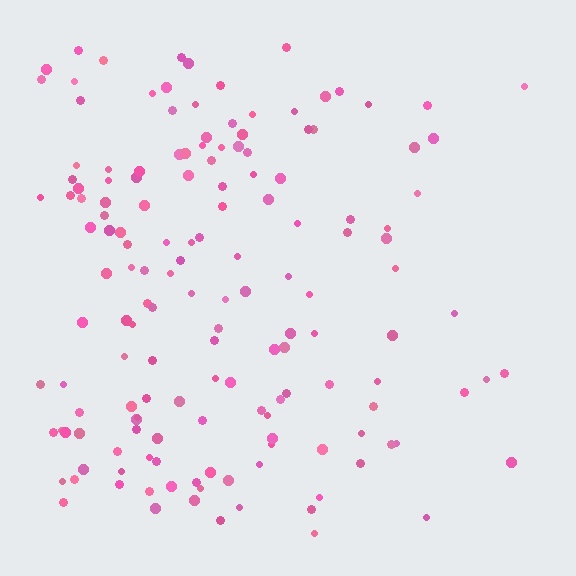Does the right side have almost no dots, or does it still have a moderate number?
Still a moderate number, just noticeably fewer than the left.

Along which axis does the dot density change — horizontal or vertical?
Horizontal.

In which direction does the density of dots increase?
From right to left, with the left side densest.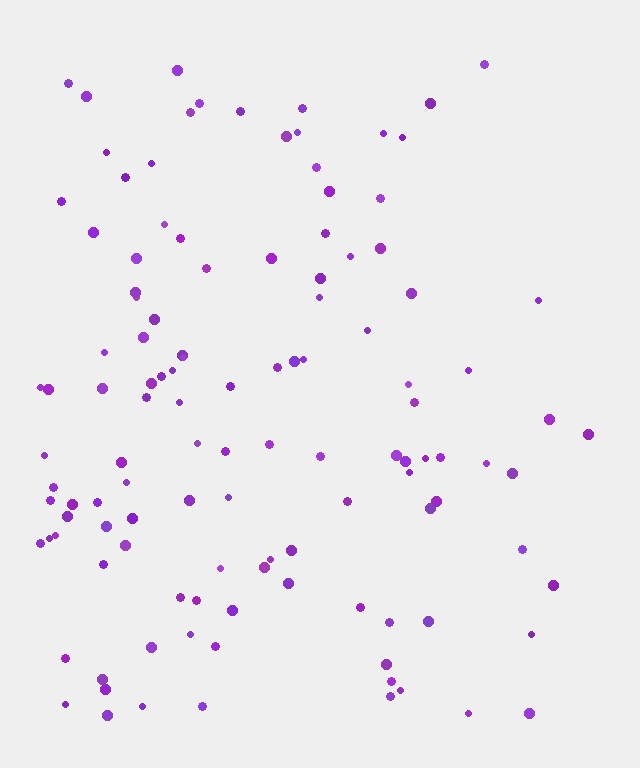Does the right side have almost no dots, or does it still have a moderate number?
Still a moderate number, just noticeably fewer than the left.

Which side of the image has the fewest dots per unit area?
The right.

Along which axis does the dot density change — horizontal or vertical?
Horizontal.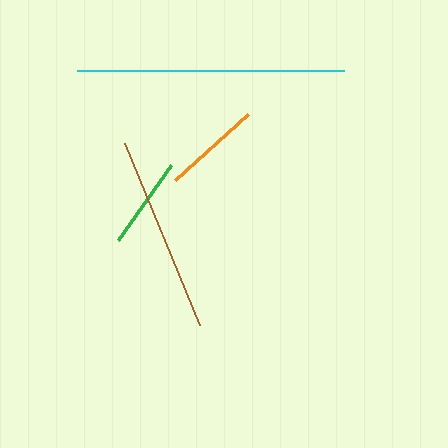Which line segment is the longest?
The cyan line is the longest at approximately 267 pixels.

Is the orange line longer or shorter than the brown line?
The brown line is longer than the orange line.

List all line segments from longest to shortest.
From longest to shortest: cyan, brown, orange, green.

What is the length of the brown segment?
The brown segment is approximately 196 pixels long.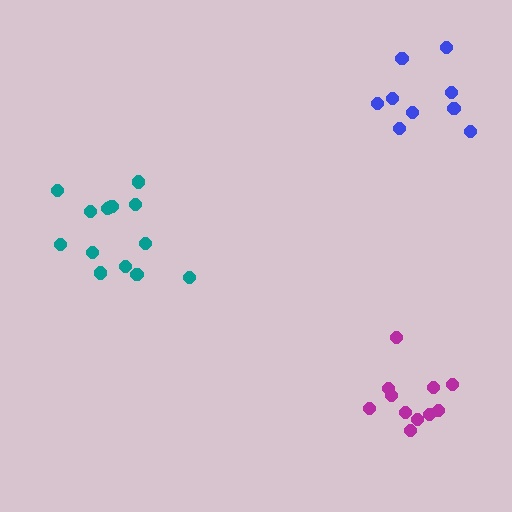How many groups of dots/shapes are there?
There are 3 groups.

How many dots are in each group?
Group 1: 14 dots, Group 2: 11 dots, Group 3: 9 dots (34 total).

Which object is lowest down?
The magenta cluster is bottommost.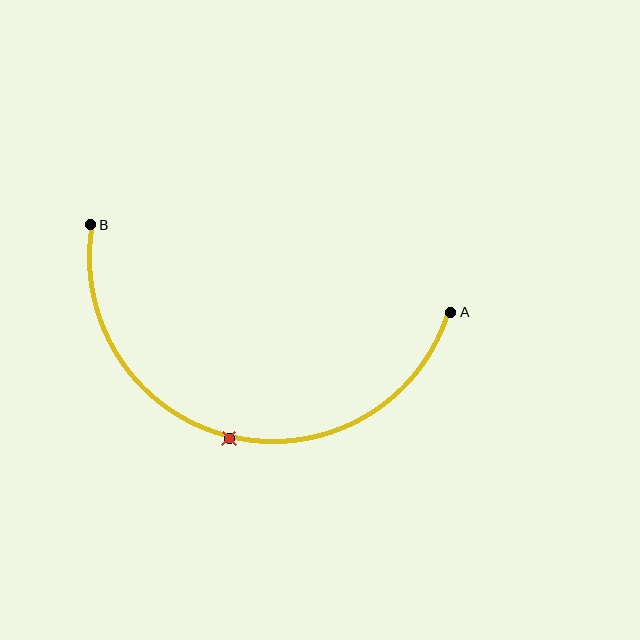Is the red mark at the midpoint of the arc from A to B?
Yes. The red mark lies on the arc at equal arc-length from both A and B — it is the arc midpoint.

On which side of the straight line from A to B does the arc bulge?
The arc bulges below the straight line connecting A and B.